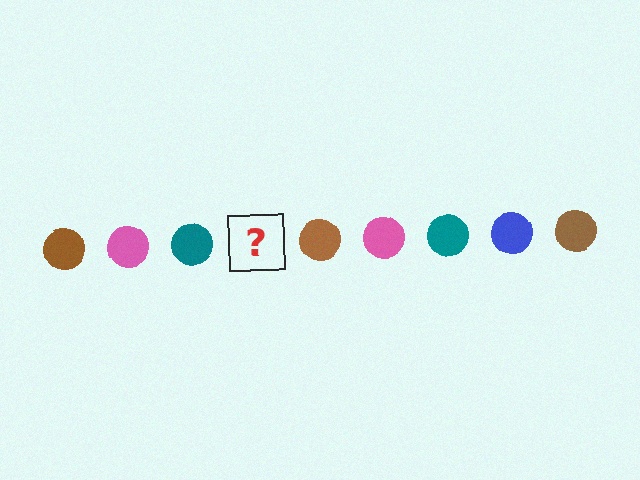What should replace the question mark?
The question mark should be replaced with a blue circle.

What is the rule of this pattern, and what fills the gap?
The rule is that the pattern cycles through brown, pink, teal, blue circles. The gap should be filled with a blue circle.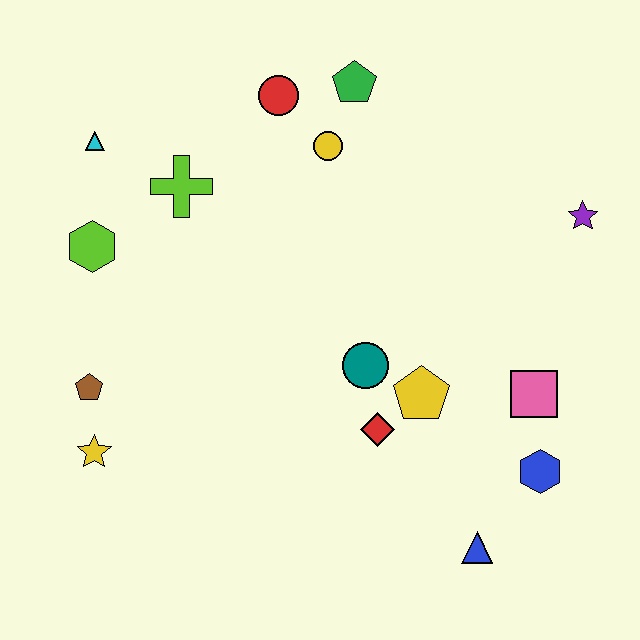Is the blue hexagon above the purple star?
No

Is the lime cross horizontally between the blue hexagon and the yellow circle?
No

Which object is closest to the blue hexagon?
The pink square is closest to the blue hexagon.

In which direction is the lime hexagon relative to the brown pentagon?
The lime hexagon is above the brown pentagon.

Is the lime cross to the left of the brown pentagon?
No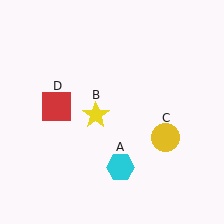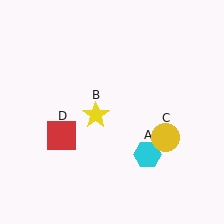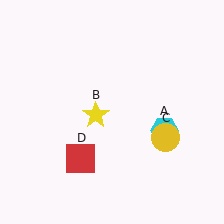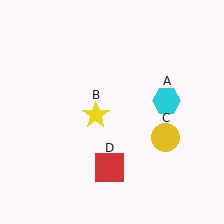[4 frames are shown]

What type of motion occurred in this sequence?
The cyan hexagon (object A), red square (object D) rotated counterclockwise around the center of the scene.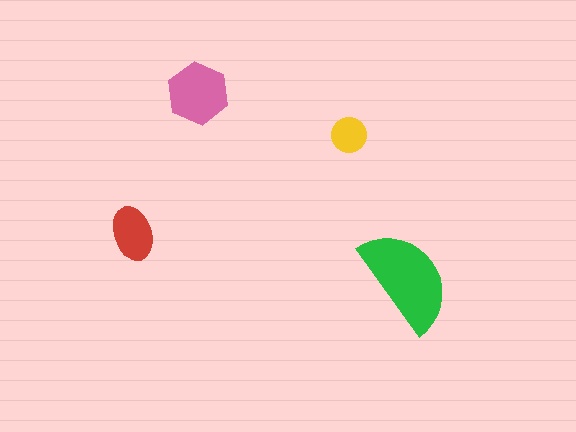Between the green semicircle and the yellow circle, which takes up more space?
The green semicircle.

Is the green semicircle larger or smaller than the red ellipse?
Larger.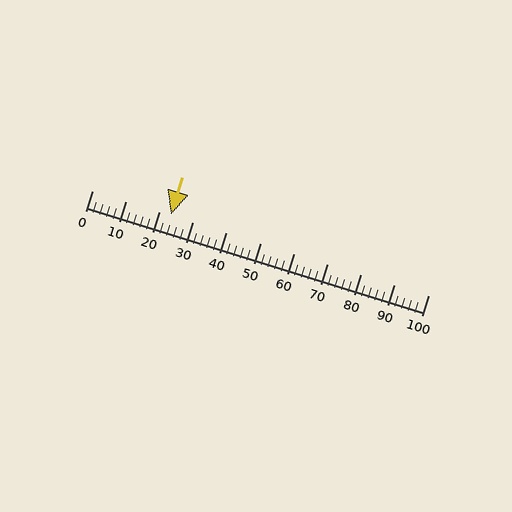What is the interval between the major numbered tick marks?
The major tick marks are spaced 10 units apart.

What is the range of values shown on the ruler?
The ruler shows values from 0 to 100.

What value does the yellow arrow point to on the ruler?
The yellow arrow points to approximately 23.